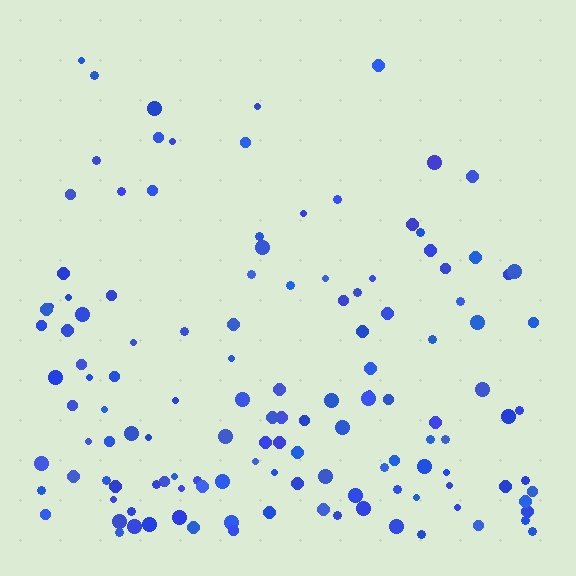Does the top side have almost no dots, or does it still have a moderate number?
Still a moderate number, just noticeably fewer than the bottom.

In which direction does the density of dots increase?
From top to bottom, with the bottom side densest.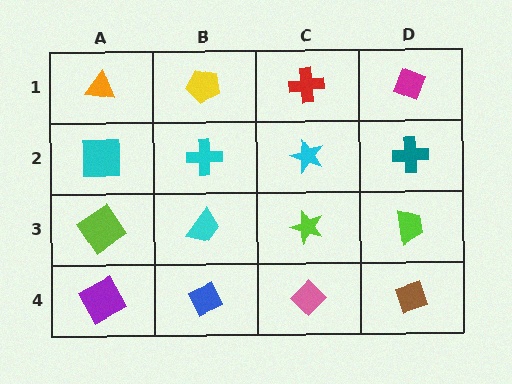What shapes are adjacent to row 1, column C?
A cyan star (row 2, column C), a yellow pentagon (row 1, column B), a magenta diamond (row 1, column D).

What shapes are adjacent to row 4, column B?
A cyan trapezoid (row 3, column B), a purple square (row 4, column A), a pink diamond (row 4, column C).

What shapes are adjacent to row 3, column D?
A teal cross (row 2, column D), a brown diamond (row 4, column D), a lime star (row 3, column C).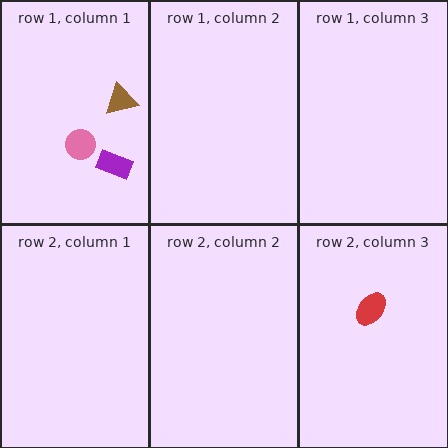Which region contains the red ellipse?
The row 2, column 3 region.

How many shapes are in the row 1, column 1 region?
3.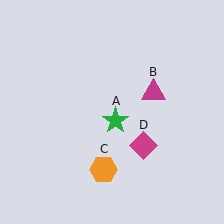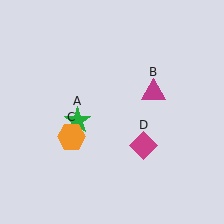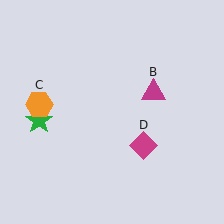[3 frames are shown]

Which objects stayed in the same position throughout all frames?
Magenta triangle (object B) and magenta diamond (object D) remained stationary.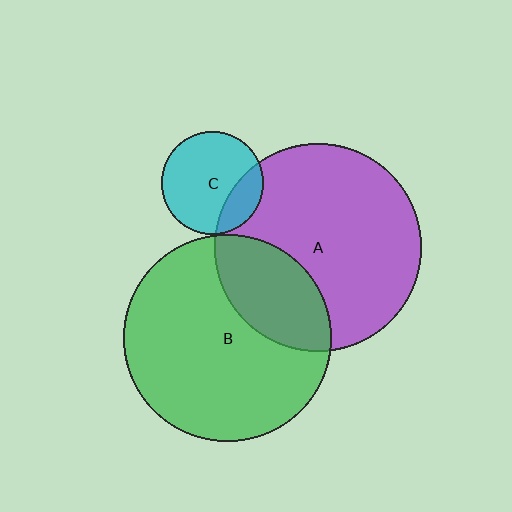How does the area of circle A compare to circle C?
Approximately 4.1 times.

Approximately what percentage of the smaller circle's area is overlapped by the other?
Approximately 25%.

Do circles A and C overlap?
Yes.